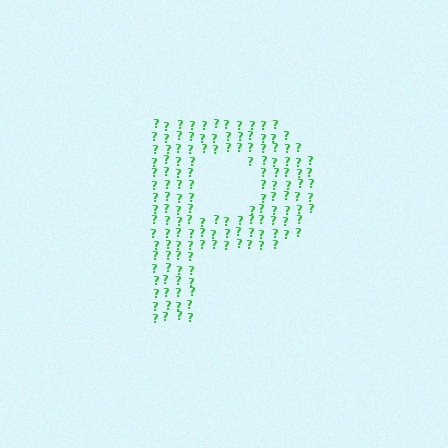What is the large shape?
The large shape is the letter P.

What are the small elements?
The small elements are question marks.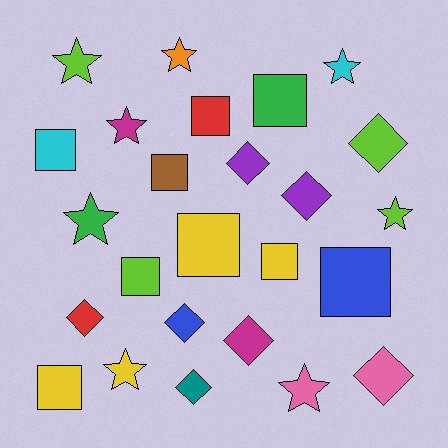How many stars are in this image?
There are 8 stars.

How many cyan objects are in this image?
There are 2 cyan objects.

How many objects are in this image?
There are 25 objects.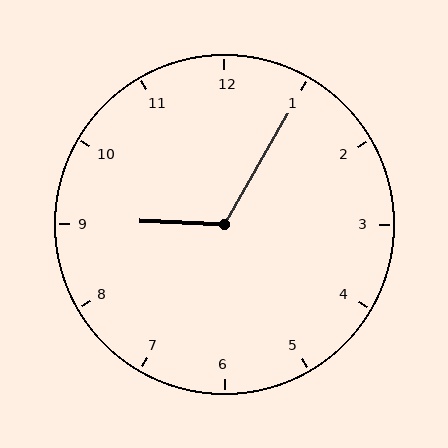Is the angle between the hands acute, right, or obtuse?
It is obtuse.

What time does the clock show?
9:05.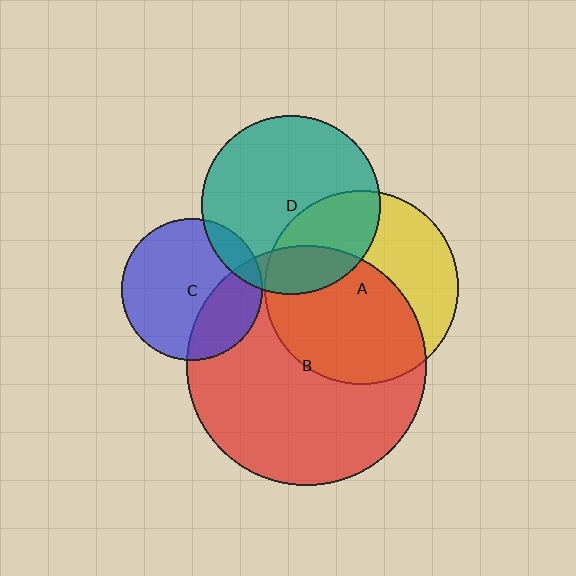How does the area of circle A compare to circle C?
Approximately 1.9 times.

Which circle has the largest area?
Circle B (red).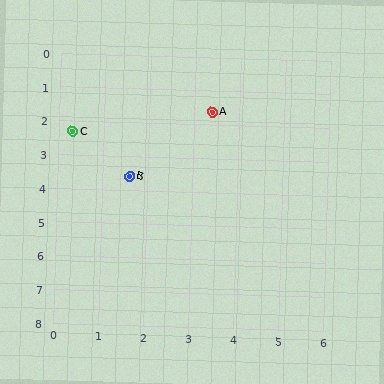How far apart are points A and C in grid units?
Points A and C are about 3.2 grid units apart.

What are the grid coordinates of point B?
Point B is at approximately (1.6, 3.6).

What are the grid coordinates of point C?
Point C is at approximately (0.3, 2.3).